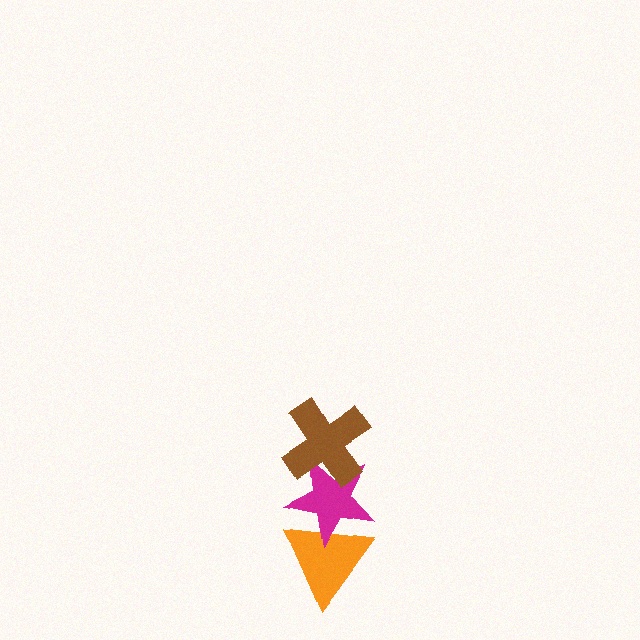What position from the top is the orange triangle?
The orange triangle is 3rd from the top.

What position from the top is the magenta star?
The magenta star is 2nd from the top.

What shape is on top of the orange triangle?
The magenta star is on top of the orange triangle.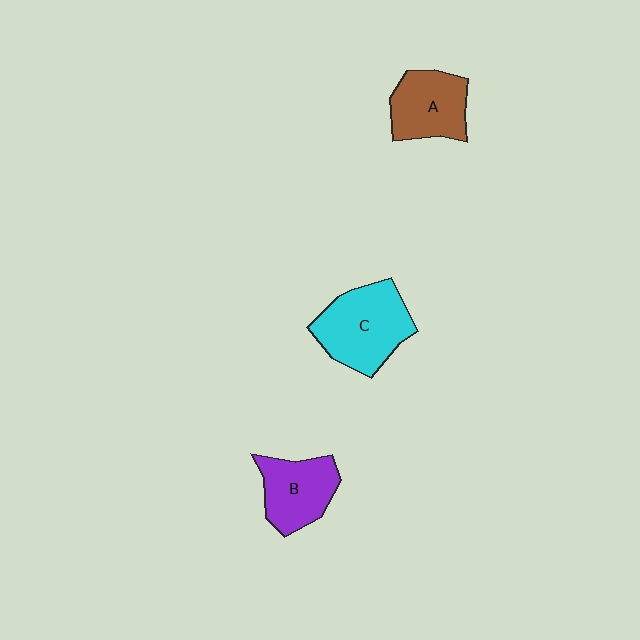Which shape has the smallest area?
Shape B (purple).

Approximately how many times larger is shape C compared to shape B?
Approximately 1.4 times.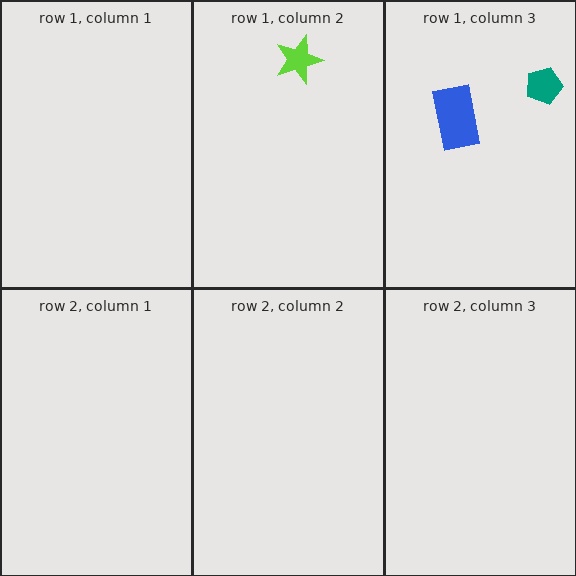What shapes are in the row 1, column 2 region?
The lime star.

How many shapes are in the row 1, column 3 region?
2.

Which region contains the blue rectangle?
The row 1, column 3 region.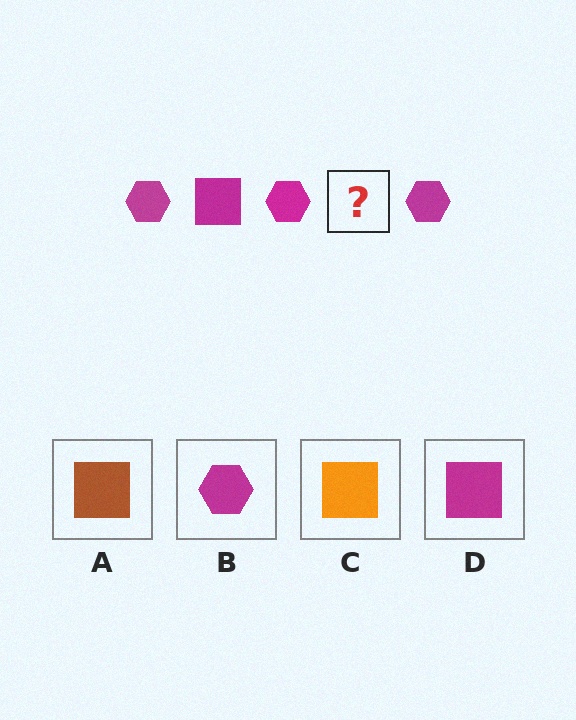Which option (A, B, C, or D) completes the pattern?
D.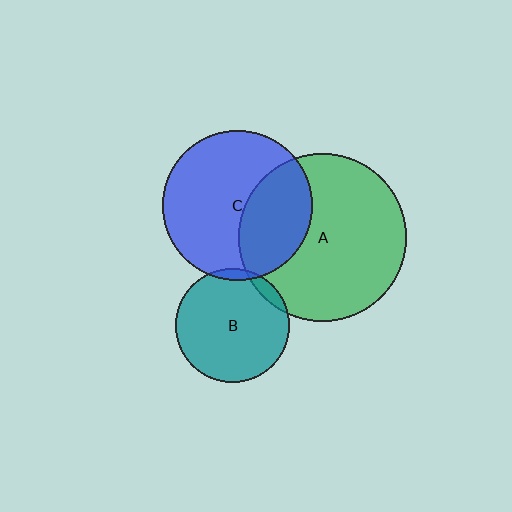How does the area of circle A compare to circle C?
Approximately 1.3 times.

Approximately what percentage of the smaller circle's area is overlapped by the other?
Approximately 35%.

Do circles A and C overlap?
Yes.